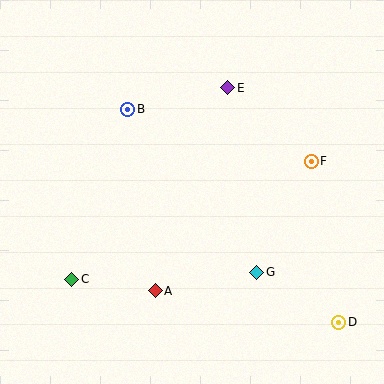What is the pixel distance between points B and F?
The distance between B and F is 191 pixels.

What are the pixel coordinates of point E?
Point E is at (228, 88).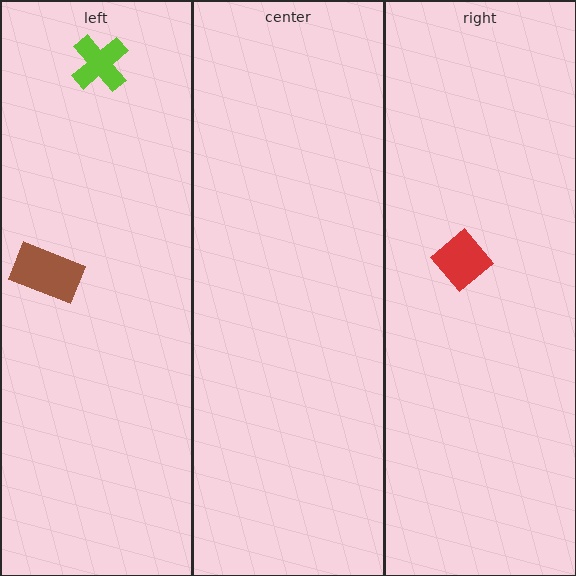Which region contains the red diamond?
The right region.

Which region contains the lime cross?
The left region.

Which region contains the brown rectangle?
The left region.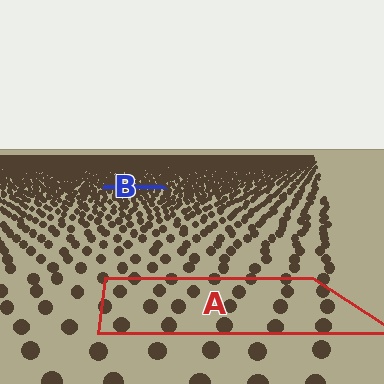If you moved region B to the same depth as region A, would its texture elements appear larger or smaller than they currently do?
They would appear larger. At a closer depth, the same texture elements are projected at a bigger on-screen size.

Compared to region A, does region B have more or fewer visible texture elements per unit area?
Region B has more texture elements per unit area — they are packed more densely because it is farther away.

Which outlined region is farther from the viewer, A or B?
Region B is farther from the viewer — the texture elements inside it appear smaller and more densely packed.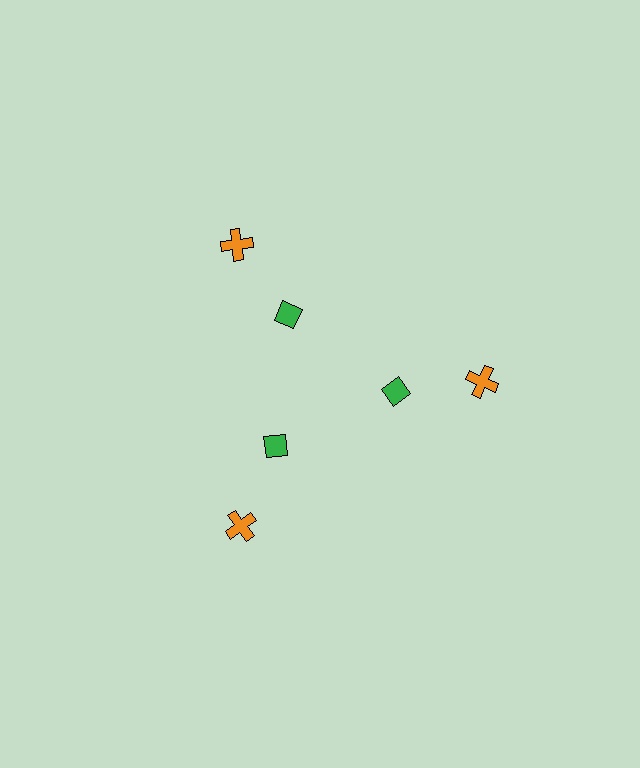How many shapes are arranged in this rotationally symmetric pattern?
There are 6 shapes, arranged in 3 groups of 2.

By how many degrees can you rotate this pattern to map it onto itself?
The pattern maps onto itself every 120 degrees of rotation.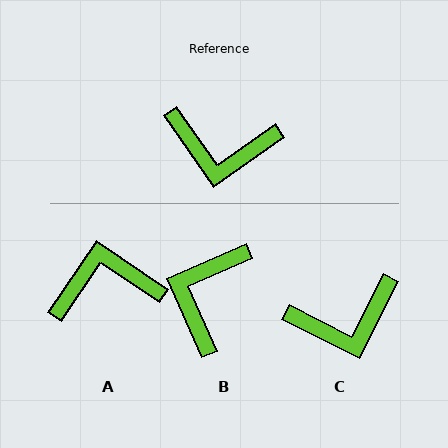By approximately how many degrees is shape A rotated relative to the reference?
Approximately 159 degrees clockwise.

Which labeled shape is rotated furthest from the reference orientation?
A, about 159 degrees away.